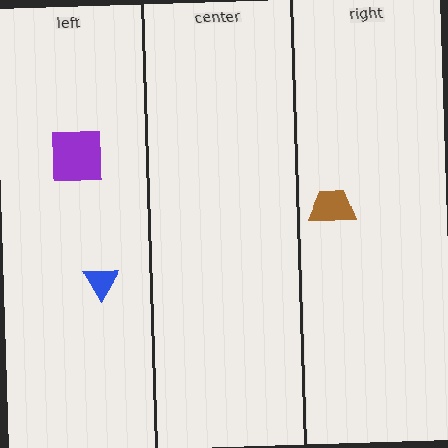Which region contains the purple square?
The left region.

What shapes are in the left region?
The blue triangle, the purple square.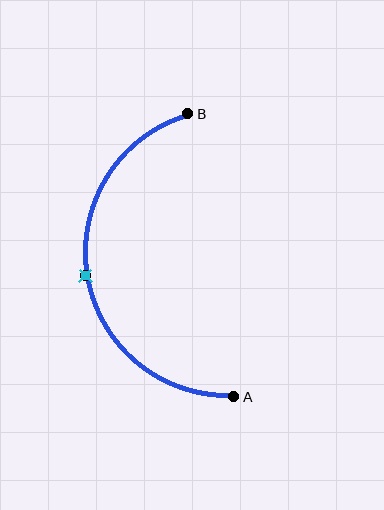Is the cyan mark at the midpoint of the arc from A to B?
Yes. The cyan mark lies on the arc at equal arc-length from both A and B — it is the arc midpoint.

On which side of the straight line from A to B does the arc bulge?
The arc bulges to the left of the straight line connecting A and B.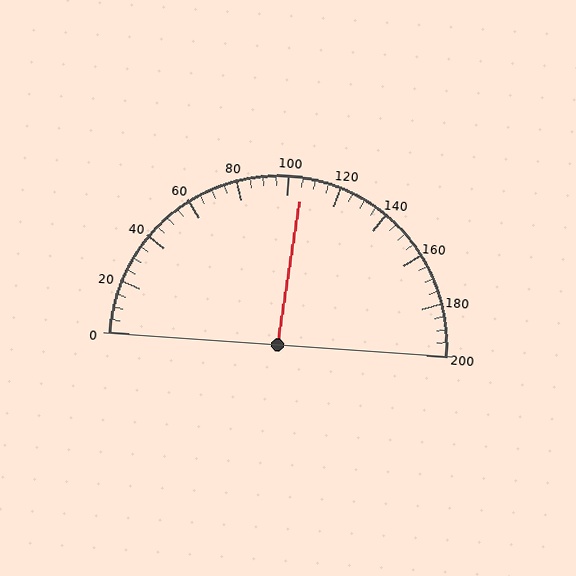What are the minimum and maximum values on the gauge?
The gauge ranges from 0 to 200.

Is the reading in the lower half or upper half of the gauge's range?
The reading is in the upper half of the range (0 to 200).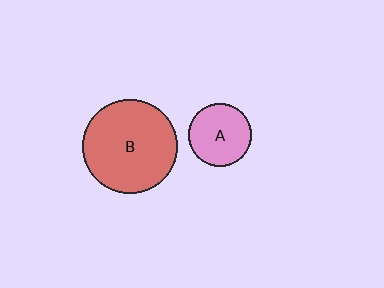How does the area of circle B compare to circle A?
Approximately 2.3 times.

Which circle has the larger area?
Circle B (red).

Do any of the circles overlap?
No, none of the circles overlap.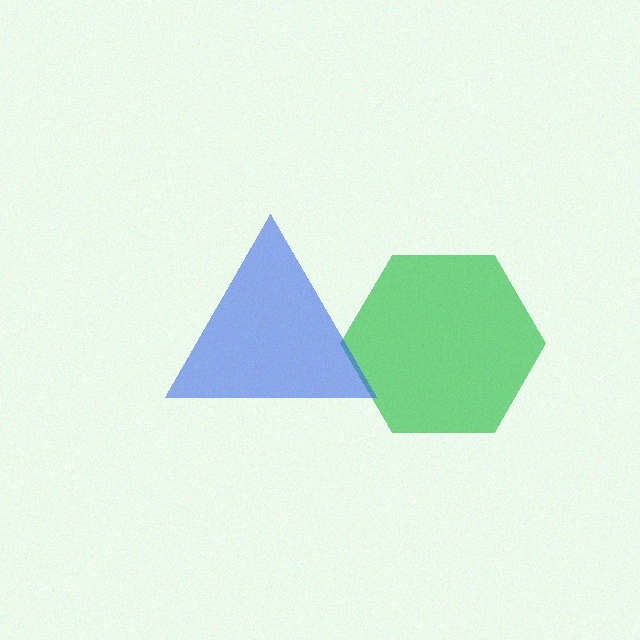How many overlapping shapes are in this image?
There are 2 overlapping shapes in the image.